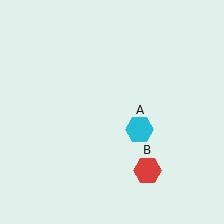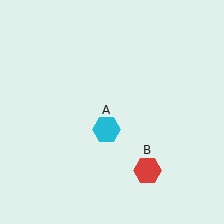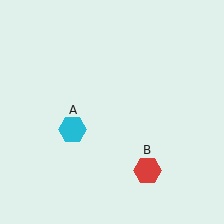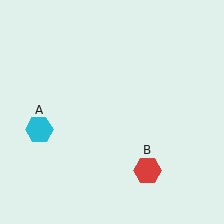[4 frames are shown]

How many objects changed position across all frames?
1 object changed position: cyan hexagon (object A).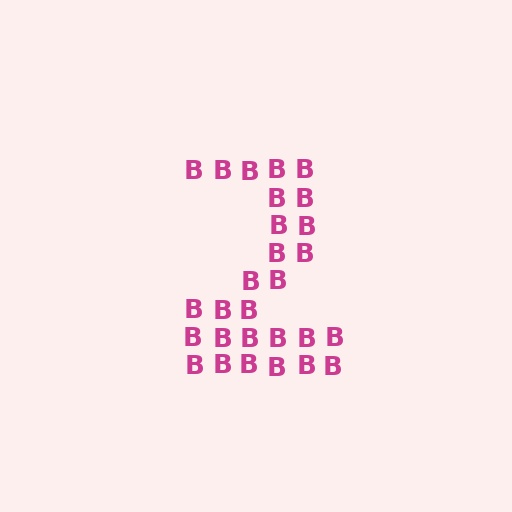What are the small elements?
The small elements are letter B's.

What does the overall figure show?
The overall figure shows the digit 2.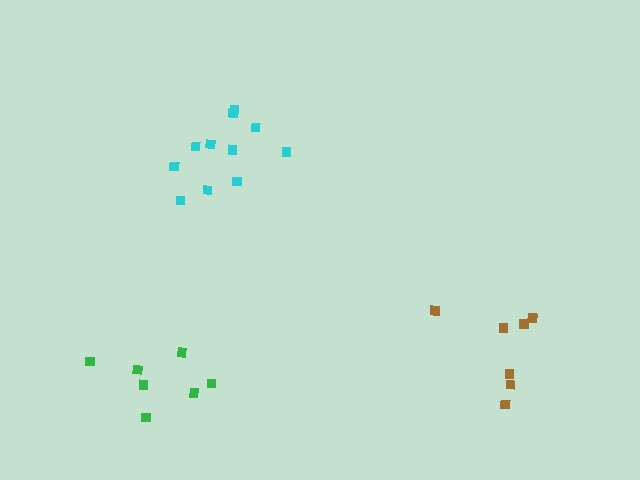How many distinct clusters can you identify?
There are 3 distinct clusters.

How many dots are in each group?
Group 1: 11 dots, Group 2: 7 dots, Group 3: 7 dots (25 total).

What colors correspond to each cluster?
The clusters are colored: cyan, brown, green.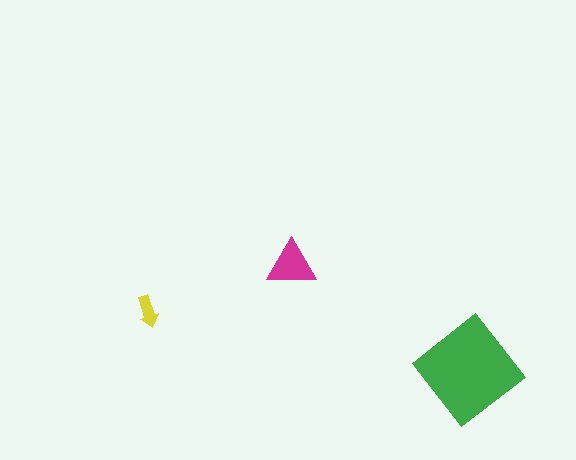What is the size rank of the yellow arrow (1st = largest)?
3rd.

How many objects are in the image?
There are 3 objects in the image.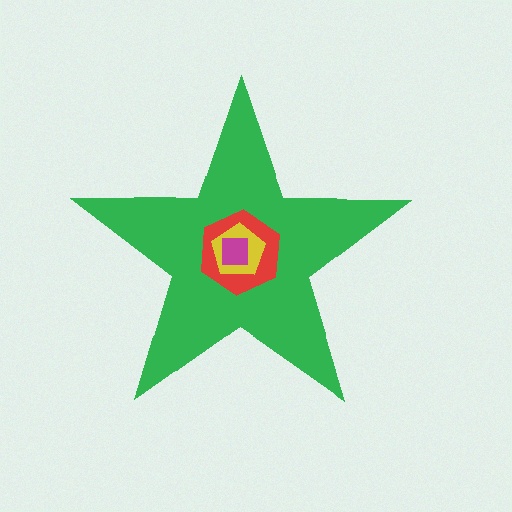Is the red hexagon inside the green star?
Yes.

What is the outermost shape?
The green star.